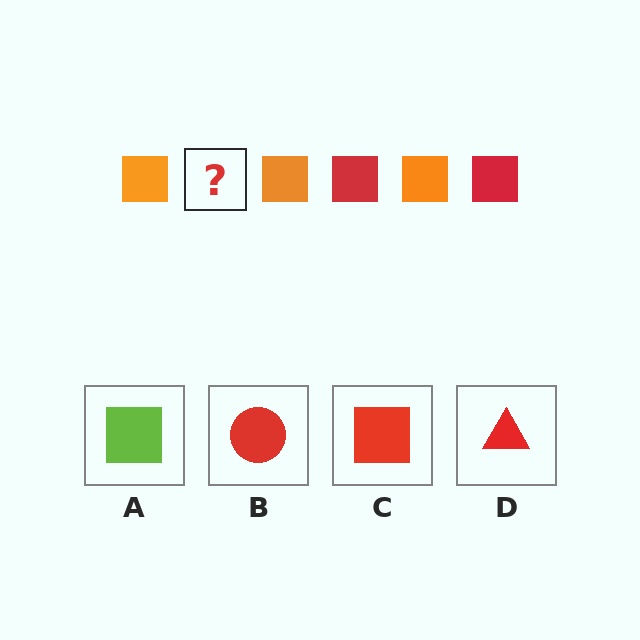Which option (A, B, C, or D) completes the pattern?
C.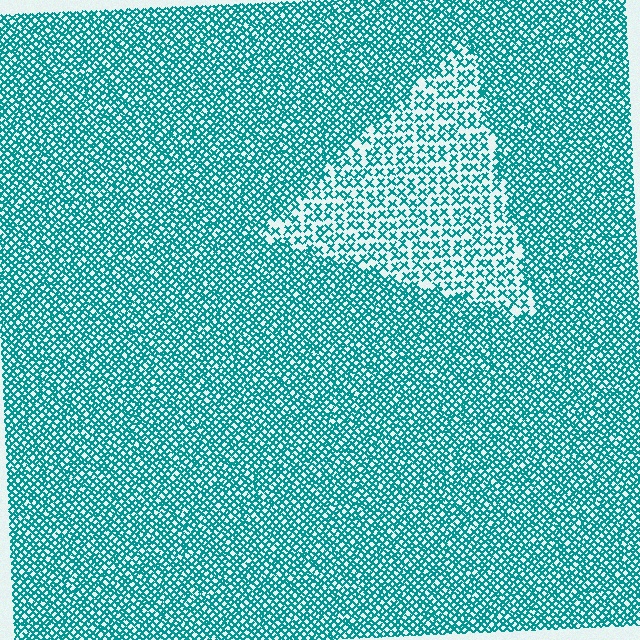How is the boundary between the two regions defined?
The boundary is defined by a change in element density (approximately 2.0x ratio). All elements are the same color, size, and shape.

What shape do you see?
I see a triangle.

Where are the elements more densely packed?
The elements are more densely packed outside the triangle boundary.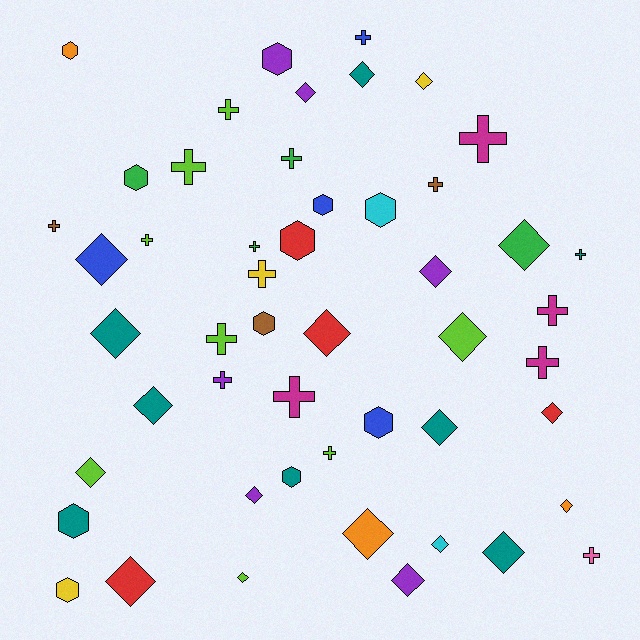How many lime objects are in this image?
There are 8 lime objects.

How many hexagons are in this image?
There are 11 hexagons.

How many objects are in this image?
There are 50 objects.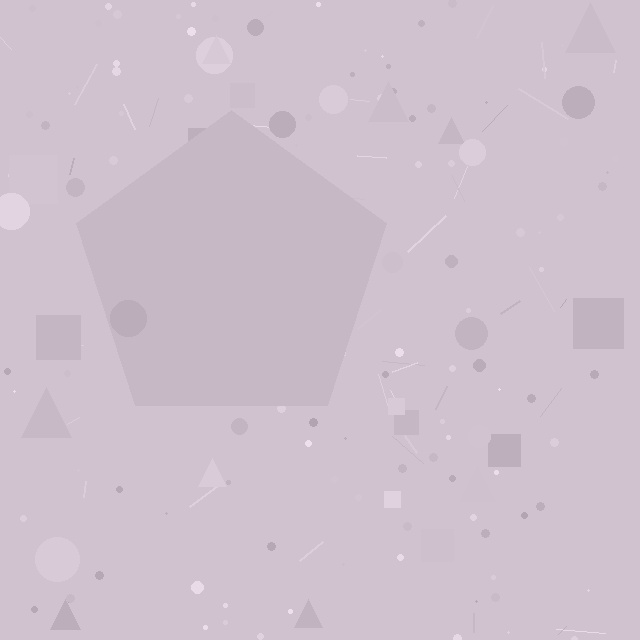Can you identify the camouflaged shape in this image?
The camouflaged shape is a pentagon.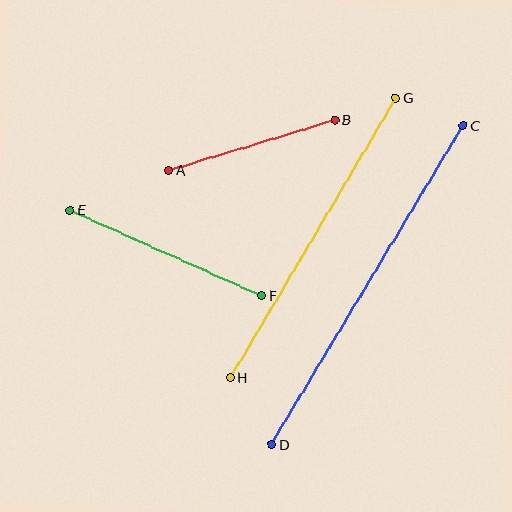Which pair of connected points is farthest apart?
Points C and D are farthest apart.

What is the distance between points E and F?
The distance is approximately 210 pixels.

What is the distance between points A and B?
The distance is approximately 174 pixels.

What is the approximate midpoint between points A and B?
The midpoint is at approximately (252, 145) pixels.